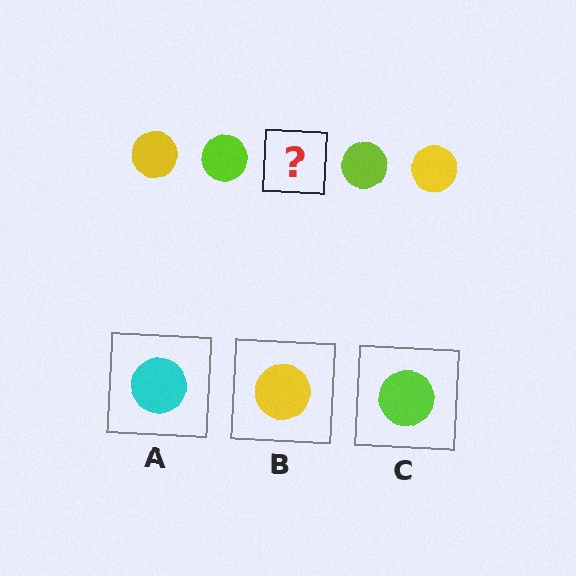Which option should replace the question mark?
Option B.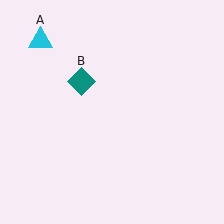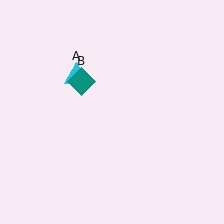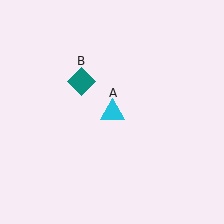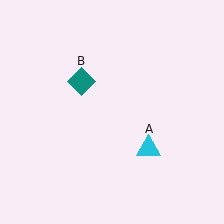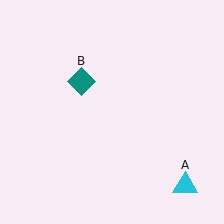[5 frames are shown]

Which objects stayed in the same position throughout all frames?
Teal diamond (object B) remained stationary.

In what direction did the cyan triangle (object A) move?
The cyan triangle (object A) moved down and to the right.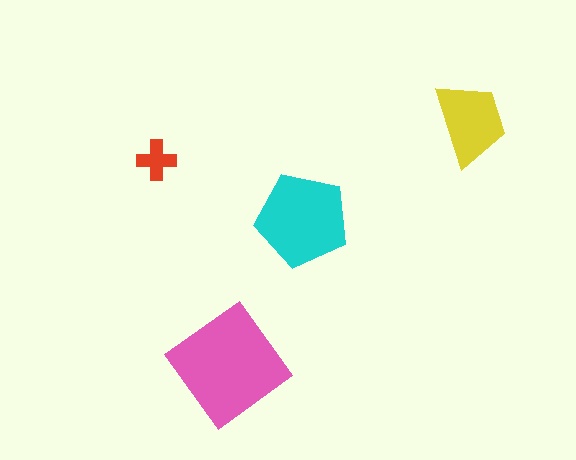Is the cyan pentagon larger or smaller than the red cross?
Larger.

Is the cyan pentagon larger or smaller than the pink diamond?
Smaller.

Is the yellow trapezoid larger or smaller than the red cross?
Larger.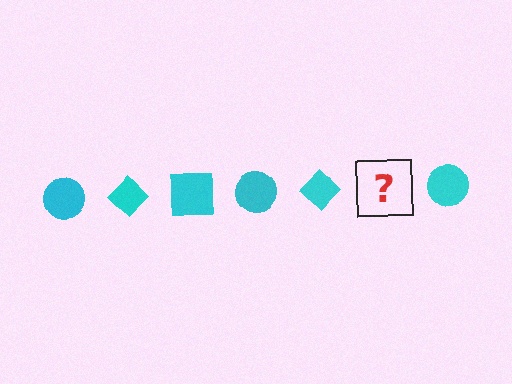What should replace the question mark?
The question mark should be replaced with a cyan square.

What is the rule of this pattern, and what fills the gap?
The rule is that the pattern cycles through circle, diamond, square shapes in cyan. The gap should be filled with a cyan square.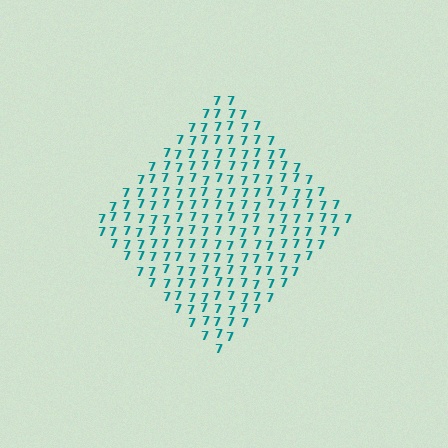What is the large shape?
The large shape is a diamond.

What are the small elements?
The small elements are digit 7's.